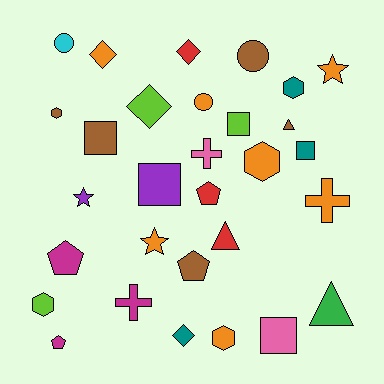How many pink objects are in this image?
There are 2 pink objects.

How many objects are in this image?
There are 30 objects.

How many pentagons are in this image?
There are 4 pentagons.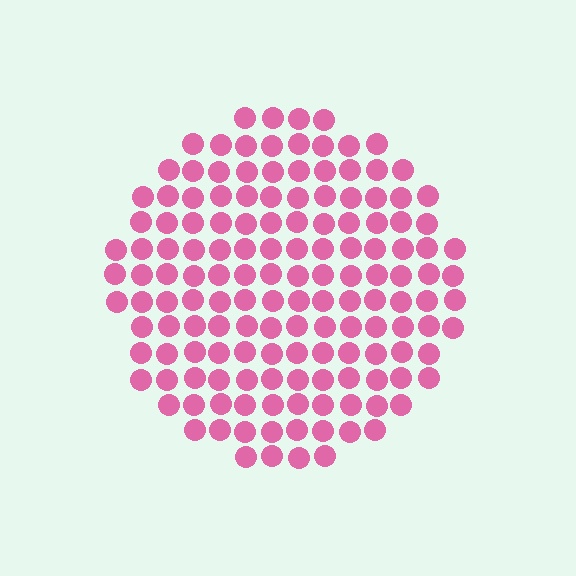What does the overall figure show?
The overall figure shows a circle.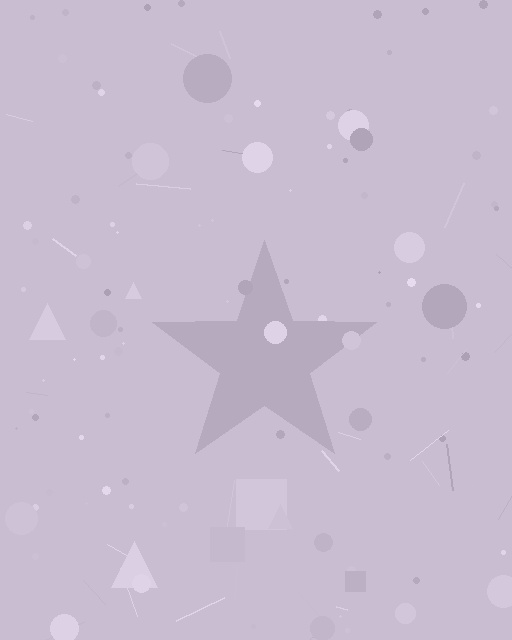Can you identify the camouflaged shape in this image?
The camouflaged shape is a star.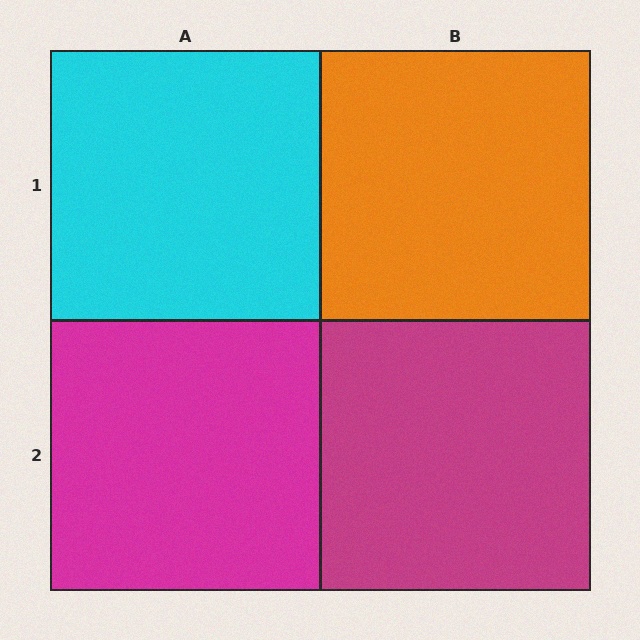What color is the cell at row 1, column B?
Orange.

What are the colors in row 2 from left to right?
Magenta, magenta.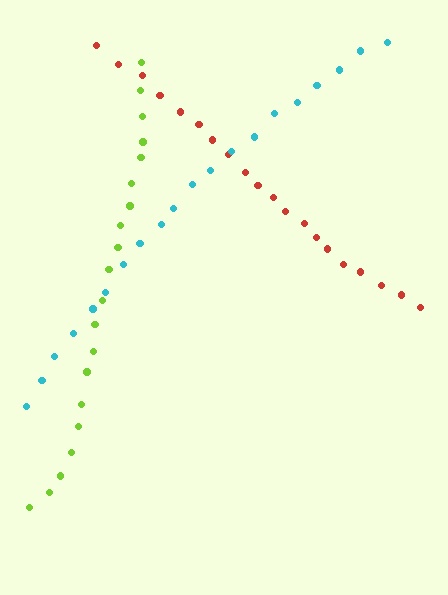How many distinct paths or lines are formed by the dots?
There are 3 distinct paths.